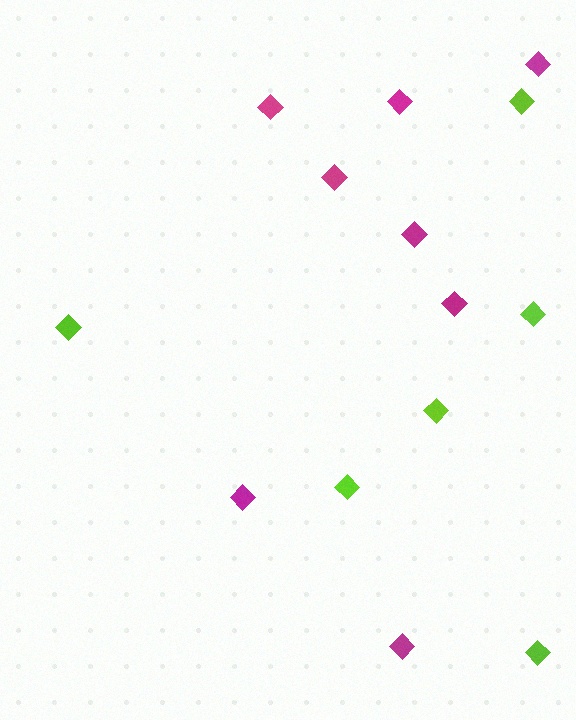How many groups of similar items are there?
There are 2 groups: one group of magenta diamonds (8) and one group of lime diamonds (6).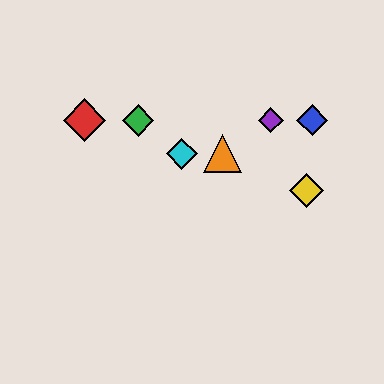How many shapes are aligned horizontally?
4 shapes (the red diamond, the blue diamond, the green diamond, the purple diamond) are aligned horizontally.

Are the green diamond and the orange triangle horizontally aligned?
No, the green diamond is at y≈120 and the orange triangle is at y≈153.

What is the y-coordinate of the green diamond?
The green diamond is at y≈120.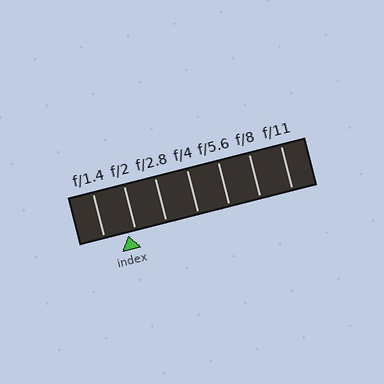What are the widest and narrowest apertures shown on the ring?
The widest aperture shown is f/1.4 and the narrowest is f/11.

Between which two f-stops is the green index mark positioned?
The index mark is between f/1.4 and f/2.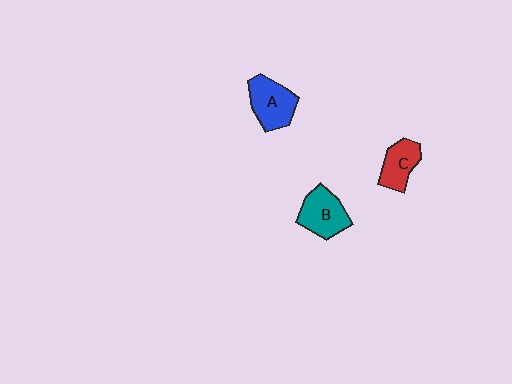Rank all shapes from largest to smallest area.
From largest to smallest: A (blue), B (teal), C (red).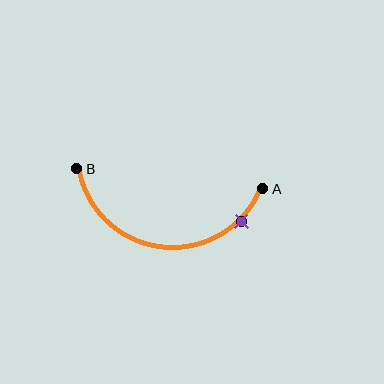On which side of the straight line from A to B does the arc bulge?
The arc bulges below the straight line connecting A and B.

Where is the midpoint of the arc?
The arc midpoint is the point on the curve farthest from the straight line joining A and B. It sits below that line.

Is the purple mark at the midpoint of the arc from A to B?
No. The purple mark lies on the arc but is closer to endpoint A. The arc midpoint would be at the point on the curve equidistant along the arc from both A and B.